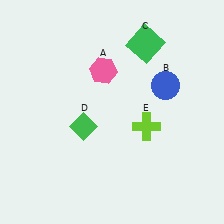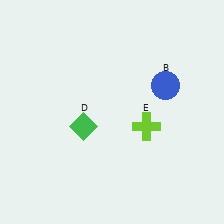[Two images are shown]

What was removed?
The green square (C), the pink hexagon (A) were removed in Image 2.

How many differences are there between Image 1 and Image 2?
There are 2 differences between the two images.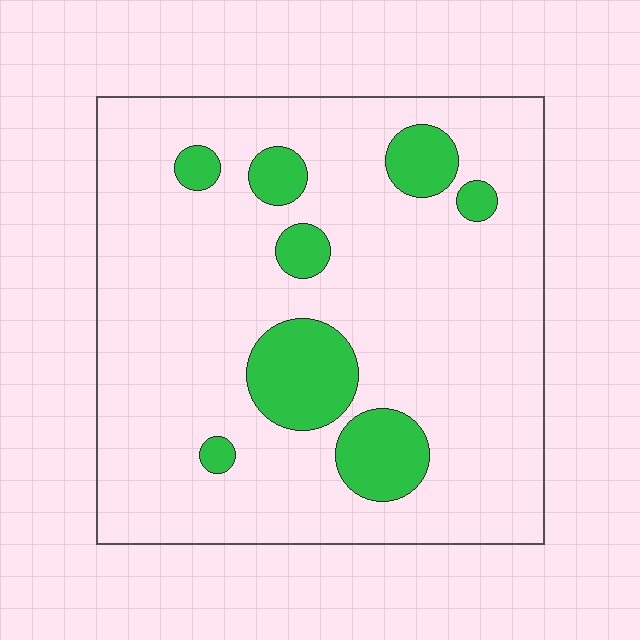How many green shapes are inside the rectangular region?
8.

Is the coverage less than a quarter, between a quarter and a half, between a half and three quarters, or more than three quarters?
Less than a quarter.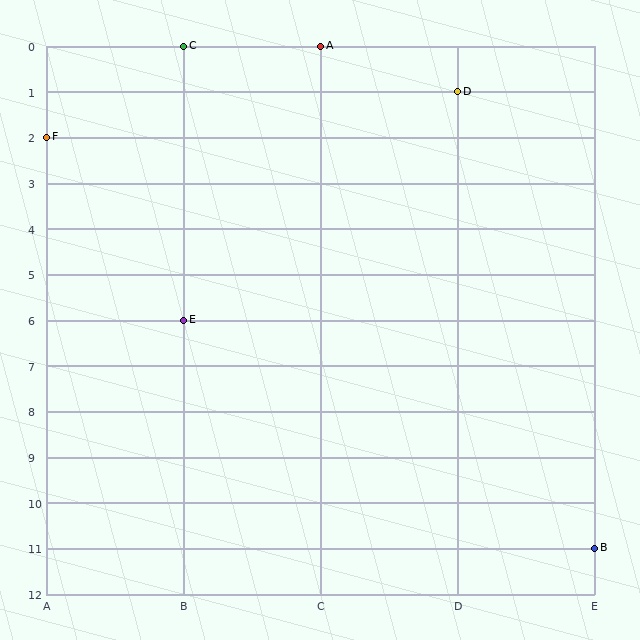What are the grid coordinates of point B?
Point B is at grid coordinates (E, 11).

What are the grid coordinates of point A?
Point A is at grid coordinates (C, 0).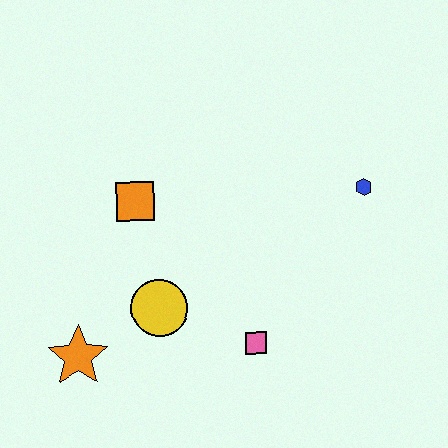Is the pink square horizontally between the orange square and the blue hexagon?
Yes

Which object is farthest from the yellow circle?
The blue hexagon is farthest from the yellow circle.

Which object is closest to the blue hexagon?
The pink square is closest to the blue hexagon.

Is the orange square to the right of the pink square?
No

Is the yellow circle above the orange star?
Yes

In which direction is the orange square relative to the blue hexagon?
The orange square is to the left of the blue hexagon.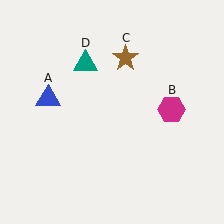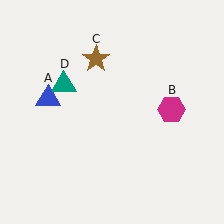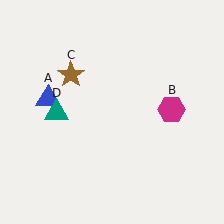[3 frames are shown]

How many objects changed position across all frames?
2 objects changed position: brown star (object C), teal triangle (object D).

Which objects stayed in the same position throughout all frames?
Blue triangle (object A) and magenta hexagon (object B) remained stationary.